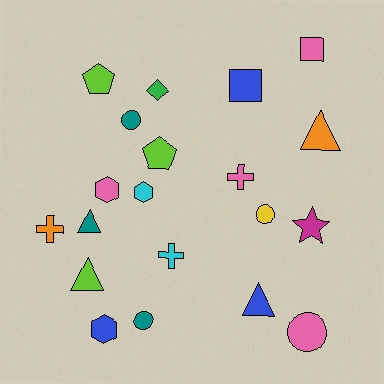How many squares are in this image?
There are 2 squares.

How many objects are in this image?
There are 20 objects.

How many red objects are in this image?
There are no red objects.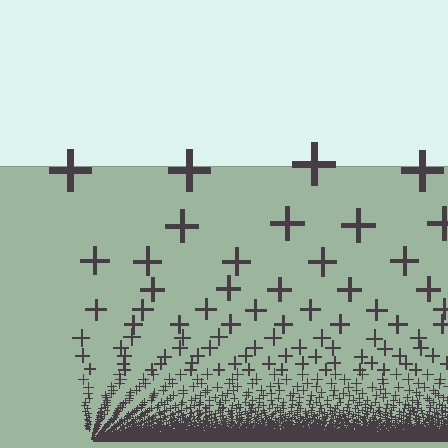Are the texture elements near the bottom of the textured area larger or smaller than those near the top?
Smaller. The gradient is inverted — elements near the bottom are smaller and denser.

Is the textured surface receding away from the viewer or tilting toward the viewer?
The surface appears to tilt toward the viewer. Texture elements get larger and sparser toward the top.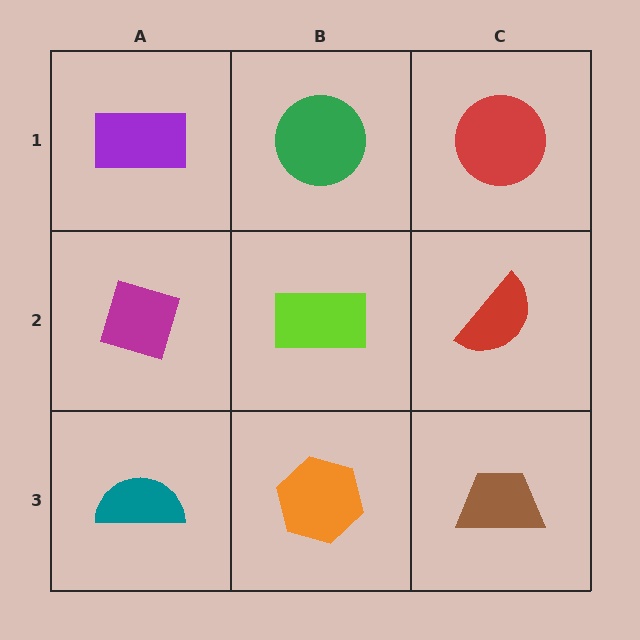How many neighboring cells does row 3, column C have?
2.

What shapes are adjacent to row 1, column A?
A magenta diamond (row 2, column A), a green circle (row 1, column B).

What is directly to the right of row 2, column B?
A red semicircle.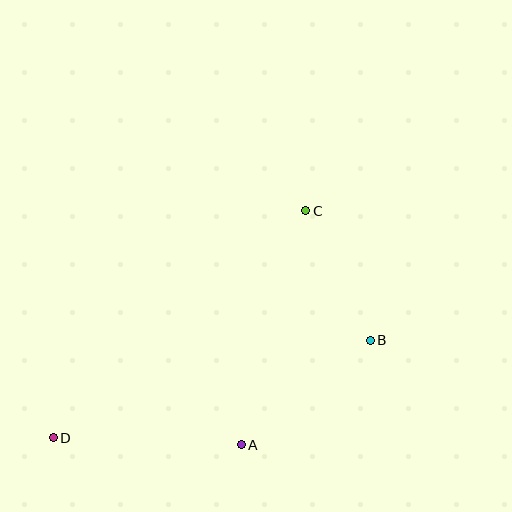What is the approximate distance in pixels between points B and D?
The distance between B and D is approximately 332 pixels.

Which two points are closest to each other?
Points B and C are closest to each other.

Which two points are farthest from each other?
Points C and D are farthest from each other.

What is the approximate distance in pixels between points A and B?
The distance between A and B is approximately 166 pixels.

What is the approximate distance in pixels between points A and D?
The distance between A and D is approximately 188 pixels.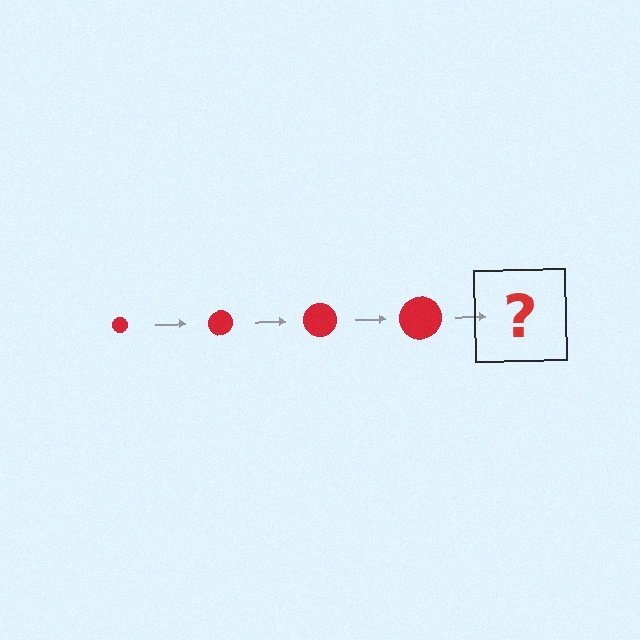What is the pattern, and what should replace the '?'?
The pattern is that the circle gets progressively larger each step. The '?' should be a red circle, larger than the previous one.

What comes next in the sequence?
The next element should be a red circle, larger than the previous one.